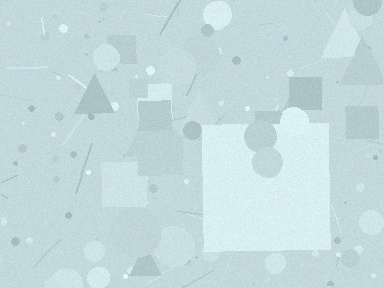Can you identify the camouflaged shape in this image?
The camouflaged shape is a square.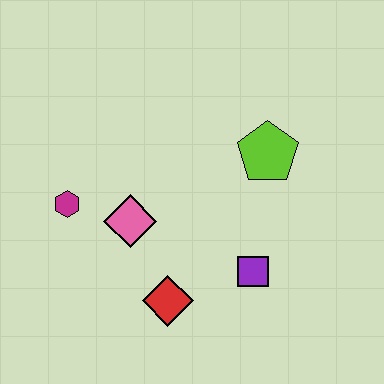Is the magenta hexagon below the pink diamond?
No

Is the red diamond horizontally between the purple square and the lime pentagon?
No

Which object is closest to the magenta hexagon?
The pink diamond is closest to the magenta hexagon.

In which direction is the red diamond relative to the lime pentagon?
The red diamond is below the lime pentagon.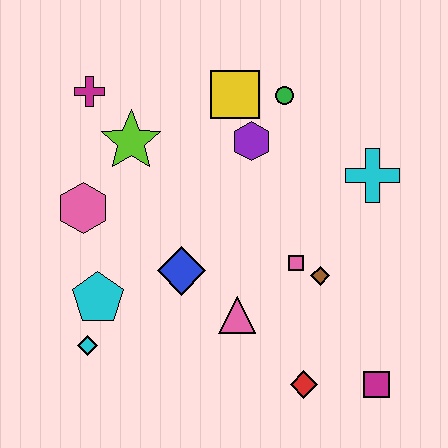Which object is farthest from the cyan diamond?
The cyan cross is farthest from the cyan diamond.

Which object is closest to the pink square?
The brown diamond is closest to the pink square.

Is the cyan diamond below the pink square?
Yes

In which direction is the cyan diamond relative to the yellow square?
The cyan diamond is below the yellow square.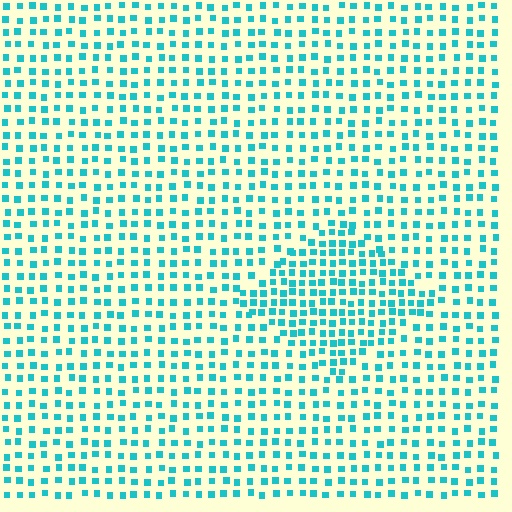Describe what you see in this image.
The image contains small cyan elements arranged at two different densities. A diamond-shaped region is visible where the elements are more densely packed than the surrounding area.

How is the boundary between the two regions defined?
The boundary is defined by a change in element density (approximately 1.7x ratio). All elements are the same color, size, and shape.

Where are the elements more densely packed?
The elements are more densely packed inside the diamond boundary.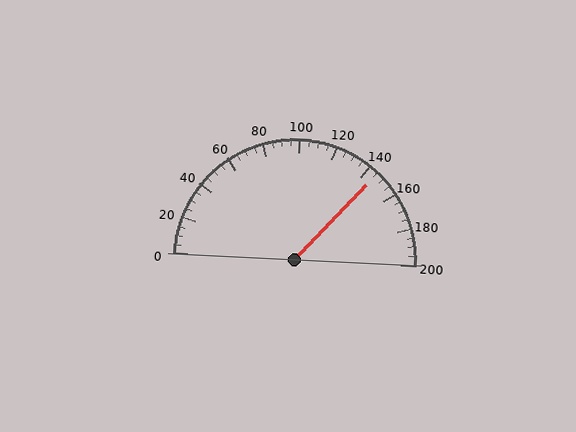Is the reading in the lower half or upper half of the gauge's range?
The reading is in the upper half of the range (0 to 200).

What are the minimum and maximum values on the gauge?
The gauge ranges from 0 to 200.